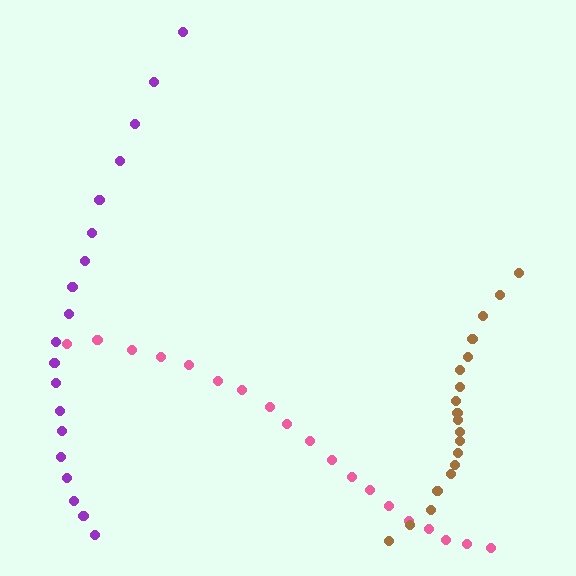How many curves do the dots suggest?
There are 3 distinct paths.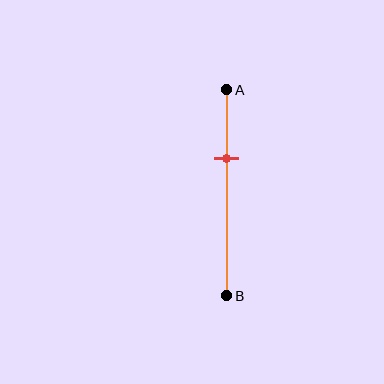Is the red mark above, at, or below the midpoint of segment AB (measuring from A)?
The red mark is above the midpoint of segment AB.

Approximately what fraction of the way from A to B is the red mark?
The red mark is approximately 35% of the way from A to B.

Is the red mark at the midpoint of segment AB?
No, the mark is at about 35% from A, not at the 50% midpoint.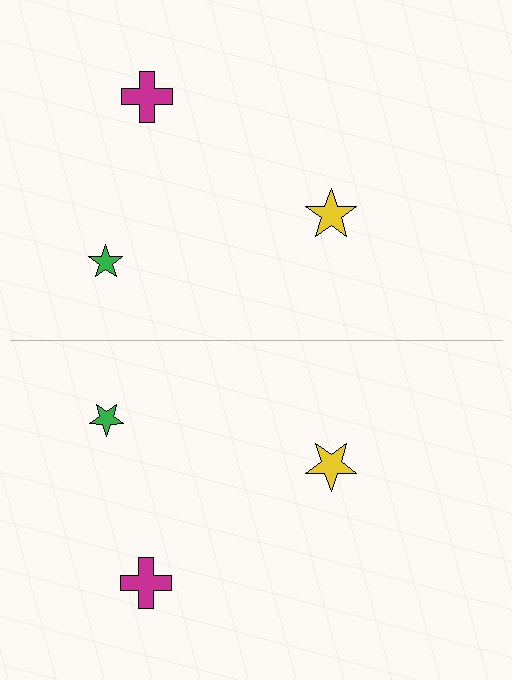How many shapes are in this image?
There are 6 shapes in this image.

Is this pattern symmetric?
Yes, this pattern has bilateral (reflection) symmetry.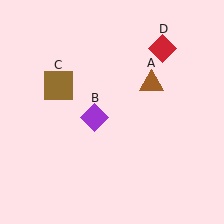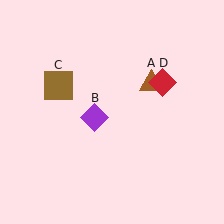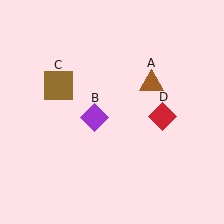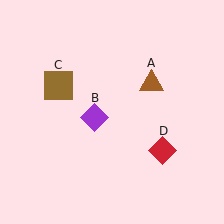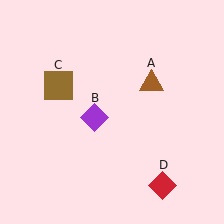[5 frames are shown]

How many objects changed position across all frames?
1 object changed position: red diamond (object D).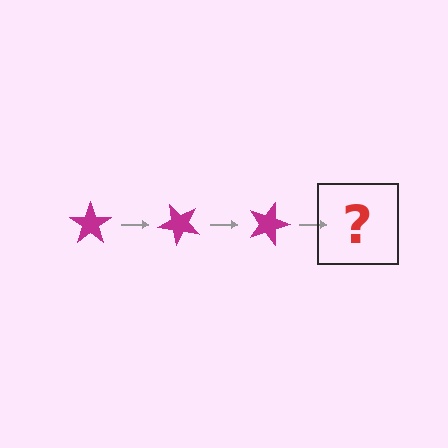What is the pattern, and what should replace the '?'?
The pattern is that the star rotates 45 degrees each step. The '?' should be a magenta star rotated 135 degrees.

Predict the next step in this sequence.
The next step is a magenta star rotated 135 degrees.